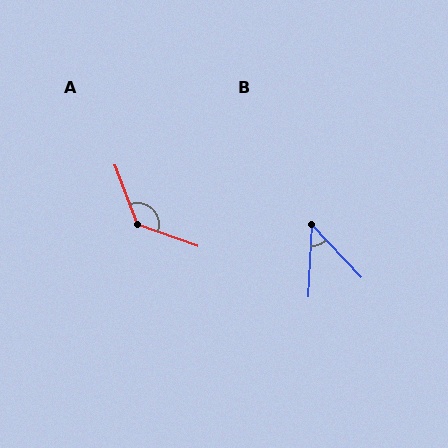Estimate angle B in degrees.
Approximately 46 degrees.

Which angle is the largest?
A, at approximately 130 degrees.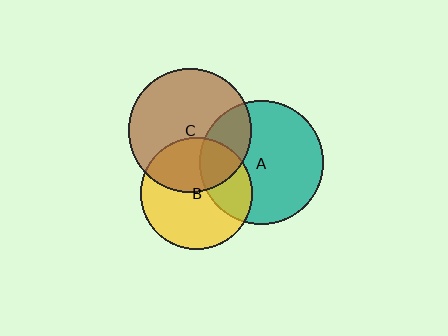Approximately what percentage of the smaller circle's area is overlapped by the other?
Approximately 30%.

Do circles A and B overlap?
Yes.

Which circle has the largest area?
Circle A (teal).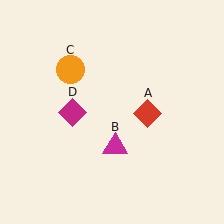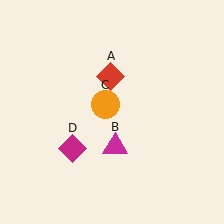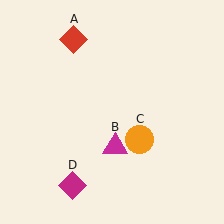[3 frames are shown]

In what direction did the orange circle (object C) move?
The orange circle (object C) moved down and to the right.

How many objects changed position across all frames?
3 objects changed position: red diamond (object A), orange circle (object C), magenta diamond (object D).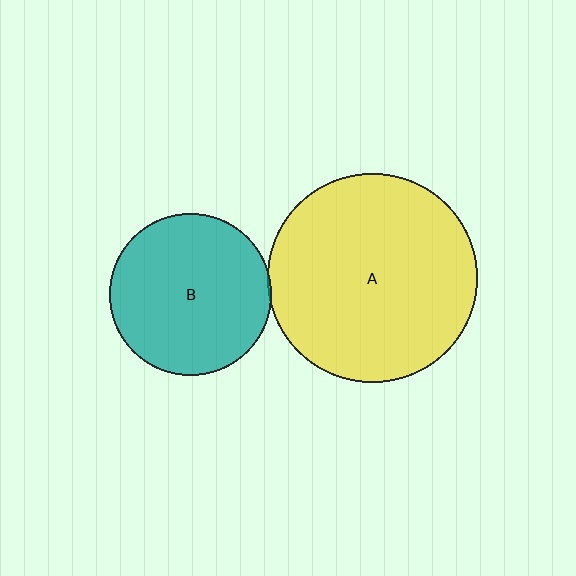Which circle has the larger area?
Circle A (yellow).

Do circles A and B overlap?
Yes.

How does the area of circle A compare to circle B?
Approximately 1.7 times.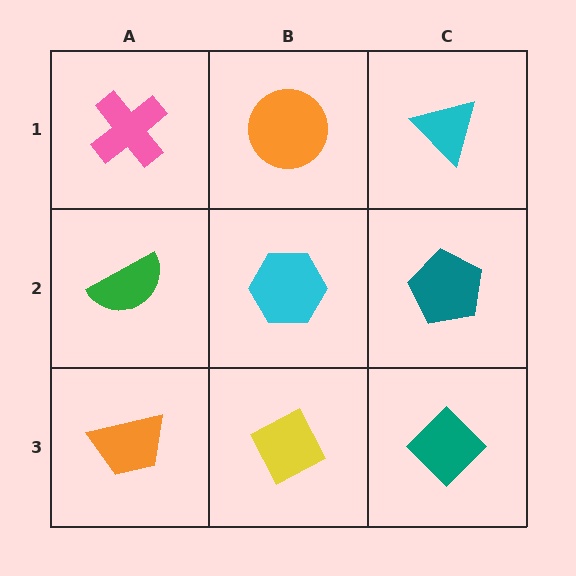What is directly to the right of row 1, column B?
A cyan triangle.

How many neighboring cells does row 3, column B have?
3.